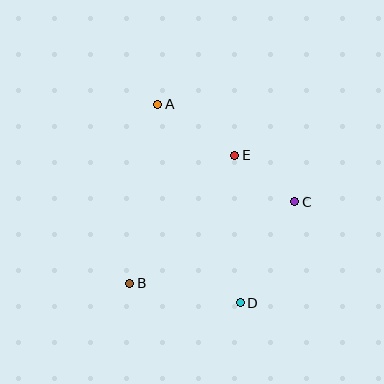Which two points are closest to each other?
Points C and E are closest to each other.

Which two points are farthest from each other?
Points A and D are farthest from each other.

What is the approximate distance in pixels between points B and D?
The distance between B and D is approximately 112 pixels.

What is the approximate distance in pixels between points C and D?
The distance between C and D is approximately 115 pixels.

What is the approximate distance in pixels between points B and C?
The distance between B and C is approximately 184 pixels.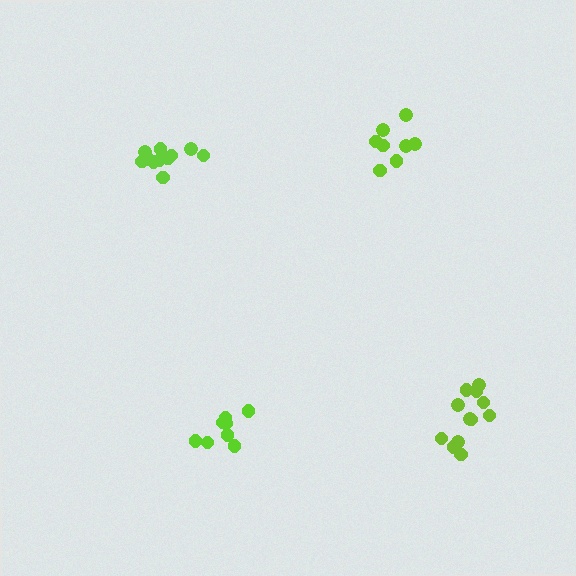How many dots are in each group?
Group 1: 8 dots, Group 2: 8 dots, Group 3: 11 dots, Group 4: 12 dots (39 total).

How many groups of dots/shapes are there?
There are 4 groups.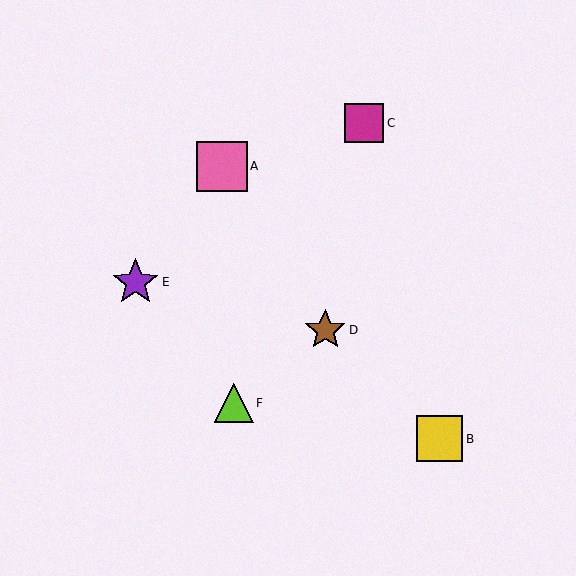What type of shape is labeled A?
Shape A is a pink square.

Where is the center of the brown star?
The center of the brown star is at (325, 330).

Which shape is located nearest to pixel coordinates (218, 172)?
The pink square (labeled A) at (222, 166) is nearest to that location.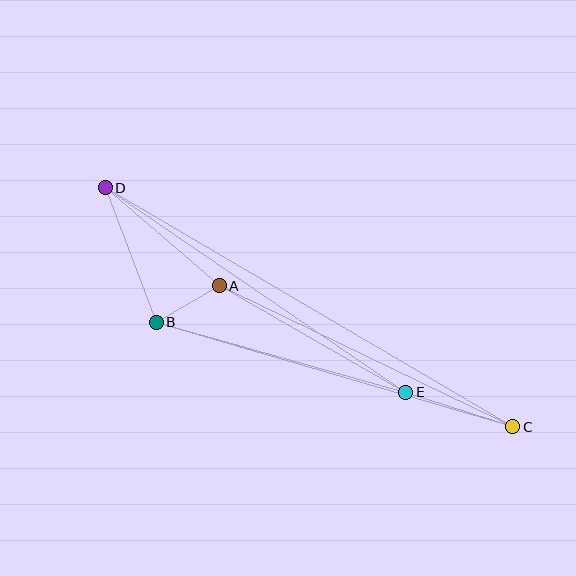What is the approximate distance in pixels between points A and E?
The distance between A and E is approximately 215 pixels.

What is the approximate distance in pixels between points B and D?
The distance between B and D is approximately 144 pixels.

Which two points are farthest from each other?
Points C and D are farthest from each other.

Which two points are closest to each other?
Points A and B are closest to each other.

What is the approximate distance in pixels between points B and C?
The distance between B and C is approximately 371 pixels.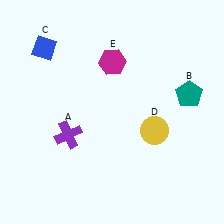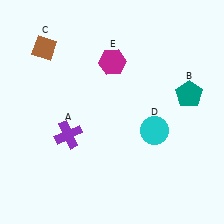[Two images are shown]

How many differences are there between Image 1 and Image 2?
There are 2 differences between the two images.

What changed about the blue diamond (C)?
In Image 1, C is blue. In Image 2, it changed to brown.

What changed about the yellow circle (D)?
In Image 1, D is yellow. In Image 2, it changed to cyan.